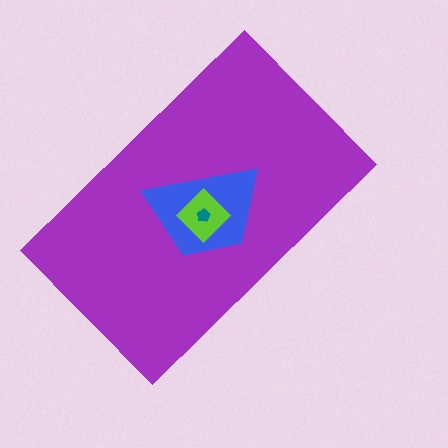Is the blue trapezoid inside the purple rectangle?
Yes.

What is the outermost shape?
The purple rectangle.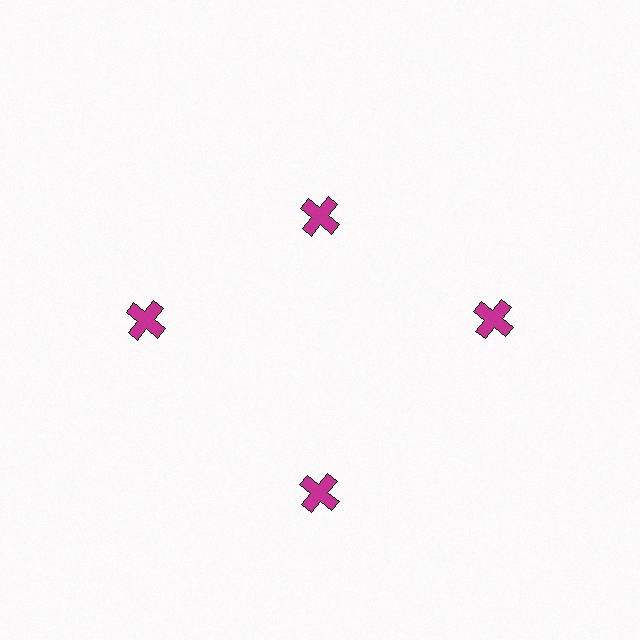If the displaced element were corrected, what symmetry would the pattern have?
It would have 4-fold rotational symmetry — the pattern would map onto itself every 90 degrees.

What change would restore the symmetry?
The symmetry would be restored by moving it outward, back onto the ring so that all 4 crosses sit at equal angles and equal distance from the center.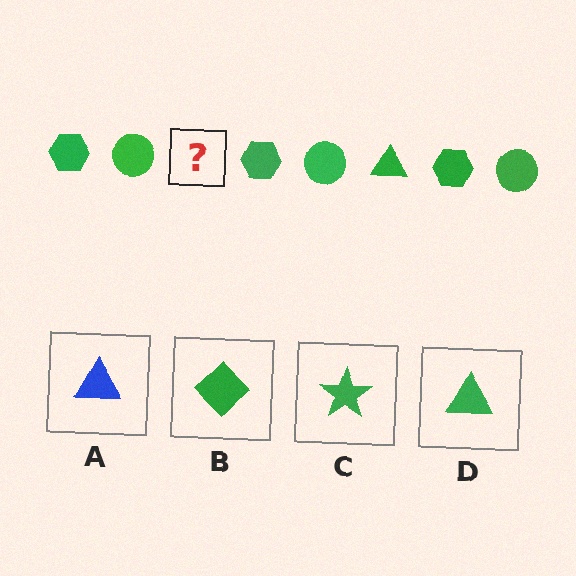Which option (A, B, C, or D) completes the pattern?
D.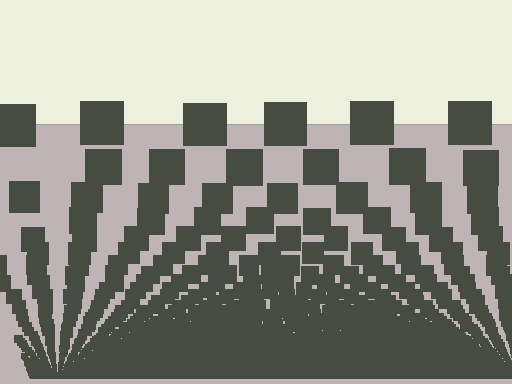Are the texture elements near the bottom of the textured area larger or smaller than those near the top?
Smaller. The gradient is inverted — elements near the bottom are smaller and denser.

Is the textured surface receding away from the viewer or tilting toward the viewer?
The surface appears to tilt toward the viewer. Texture elements get larger and sparser toward the top.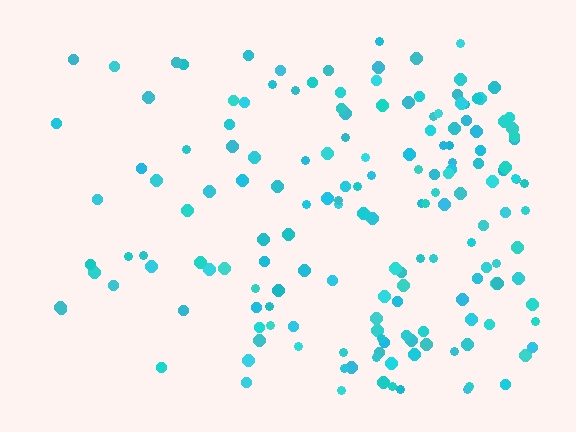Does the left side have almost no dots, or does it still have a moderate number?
Still a moderate number, just noticeably fewer than the right.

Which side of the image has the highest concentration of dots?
The right.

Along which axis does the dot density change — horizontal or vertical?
Horizontal.